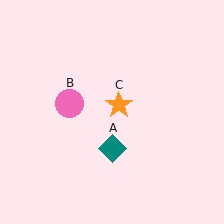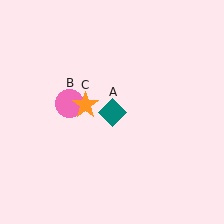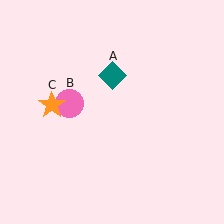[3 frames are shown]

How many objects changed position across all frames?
2 objects changed position: teal diamond (object A), orange star (object C).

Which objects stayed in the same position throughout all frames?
Pink circle (object B) remained stationary.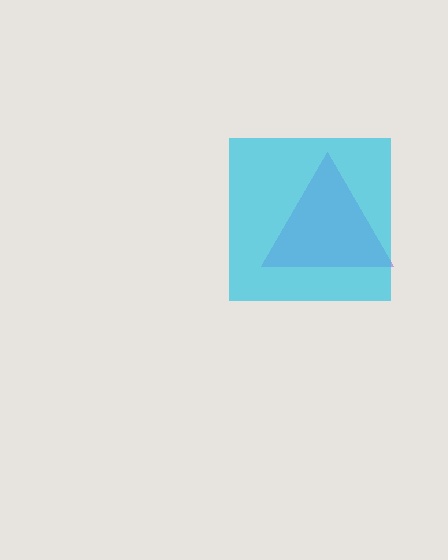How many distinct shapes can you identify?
There are 2 distinct shapes: a purple triangle, a cyan square.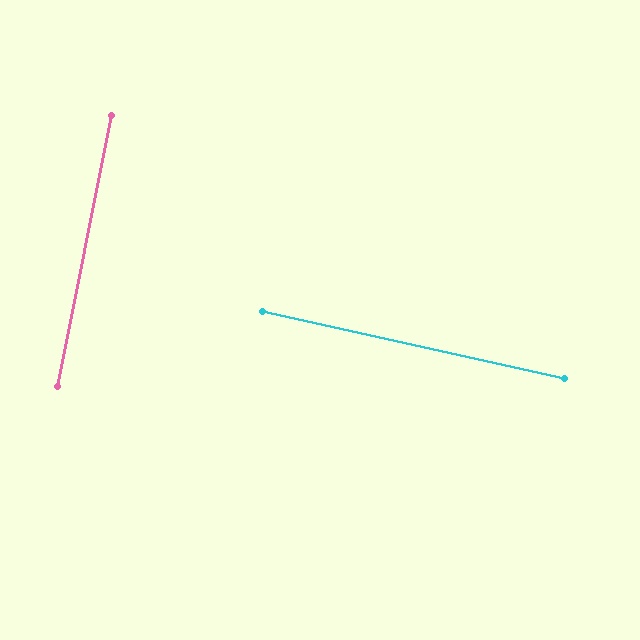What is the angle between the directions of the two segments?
Approximately 89 degrees.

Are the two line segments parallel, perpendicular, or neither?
Perpendicular — they meet at approximately 89°.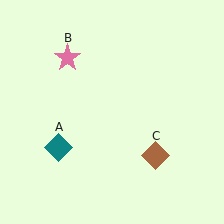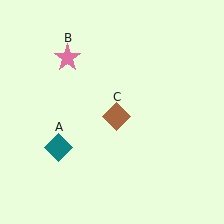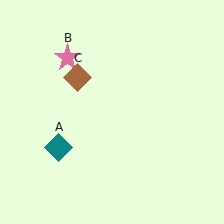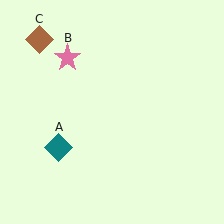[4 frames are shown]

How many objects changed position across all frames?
1 object changed position: brown diamond (object C).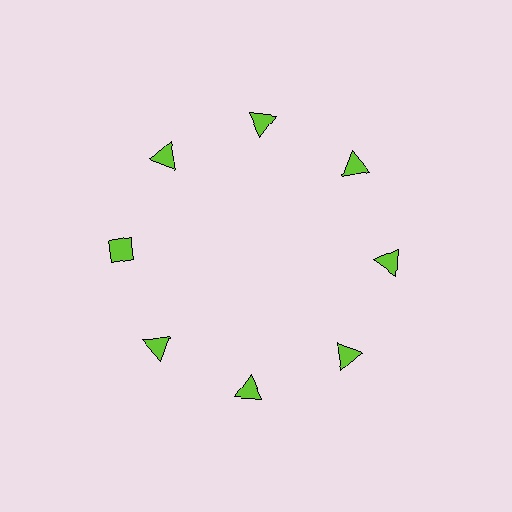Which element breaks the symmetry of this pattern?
The lime diamond at roughly the 9 o'clock position breaks the symmetry. All other shapes are lime triangles.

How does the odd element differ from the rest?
It has a different shape: diamond instead of triangle.